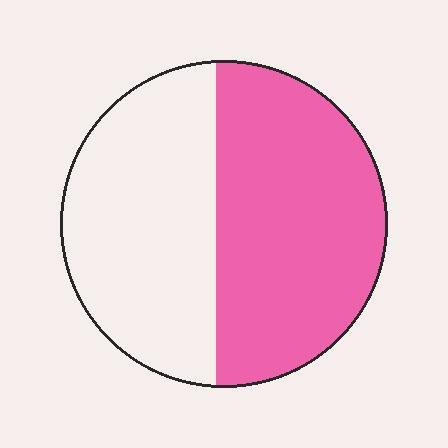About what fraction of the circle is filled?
About one half (1/2).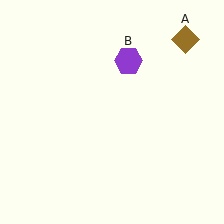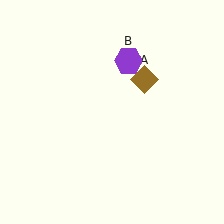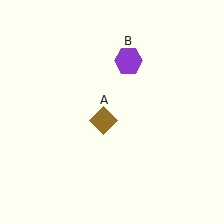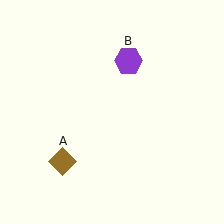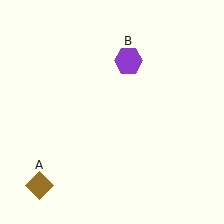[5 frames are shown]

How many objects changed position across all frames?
1 object changed position: brown diamond (object A).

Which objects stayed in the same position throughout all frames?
Purple hexagon (object B) remained stationary.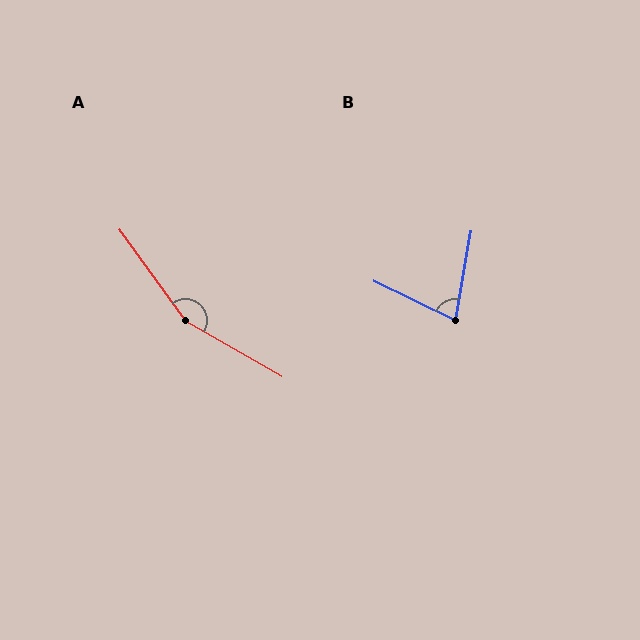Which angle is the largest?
A, at approximately 156 degrees.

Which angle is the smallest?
B, at approximately 74 degrees.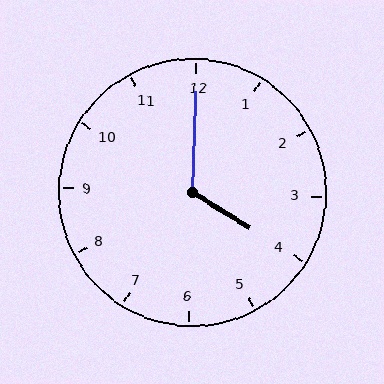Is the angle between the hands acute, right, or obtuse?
It is obtuse.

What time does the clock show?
4:00.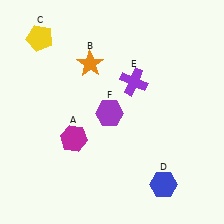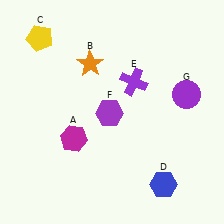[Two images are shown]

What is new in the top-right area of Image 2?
A purple circle (G) was added in the top-right area of Image 2.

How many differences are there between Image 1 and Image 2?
There is 1 difference between the two images.